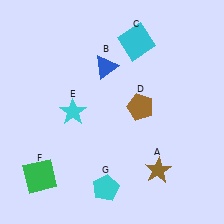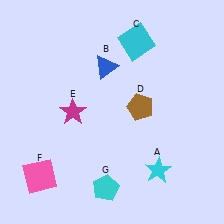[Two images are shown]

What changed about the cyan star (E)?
In Image 1, E is cyan. In Image 2, it changed to magenta.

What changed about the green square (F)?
In Image 1, F is green. In Image 2, it changed to pink.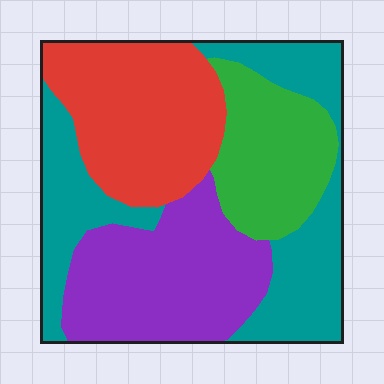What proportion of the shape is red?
Red takes up about one quarter (1/4) of the shape.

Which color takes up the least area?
Green, at roughly 20%.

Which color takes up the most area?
Teal, at roughly 30%.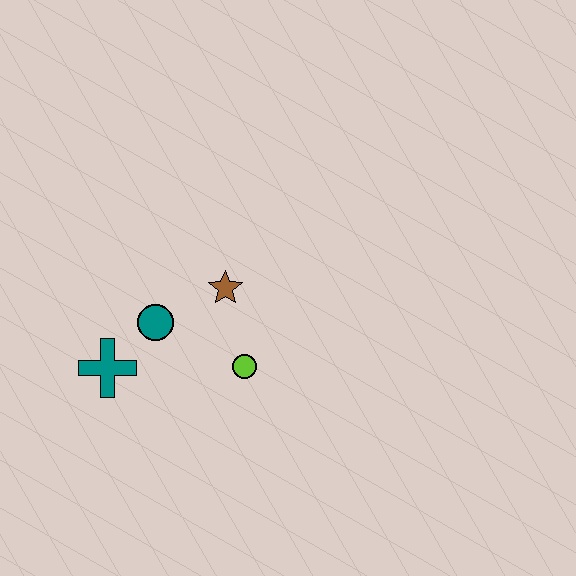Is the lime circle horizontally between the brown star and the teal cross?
No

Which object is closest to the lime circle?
The brown star is closest to the lime circle.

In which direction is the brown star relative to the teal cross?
The brown star is to the right of the teal cross.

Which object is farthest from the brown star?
The teal cross is farthest from the brown star.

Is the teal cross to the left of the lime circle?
Yes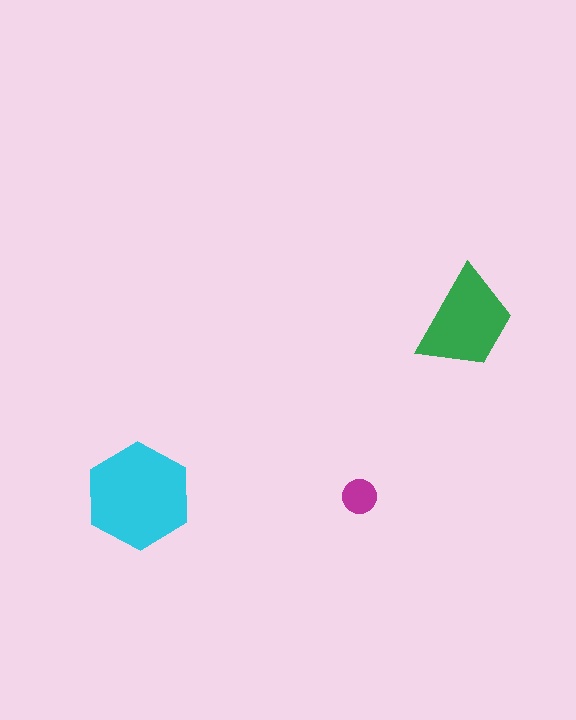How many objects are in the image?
There are 3 objects in the image.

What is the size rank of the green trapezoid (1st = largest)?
2nd.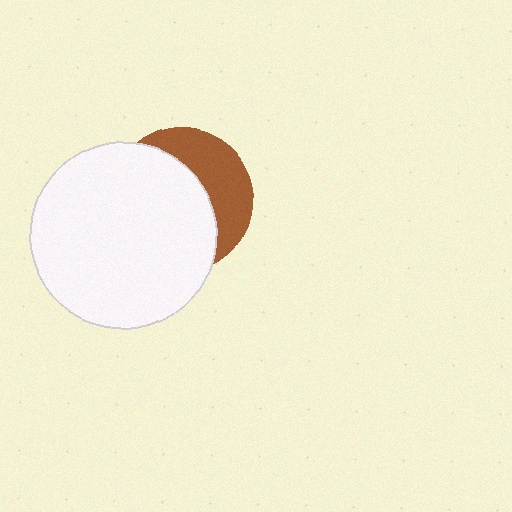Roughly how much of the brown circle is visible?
A small part of it is visible (roughly 36%).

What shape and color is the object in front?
The object in front is a white circle.